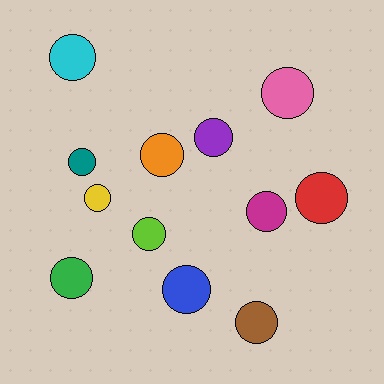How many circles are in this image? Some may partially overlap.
There are 12 circles.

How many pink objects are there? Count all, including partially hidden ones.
There is 1 pink object.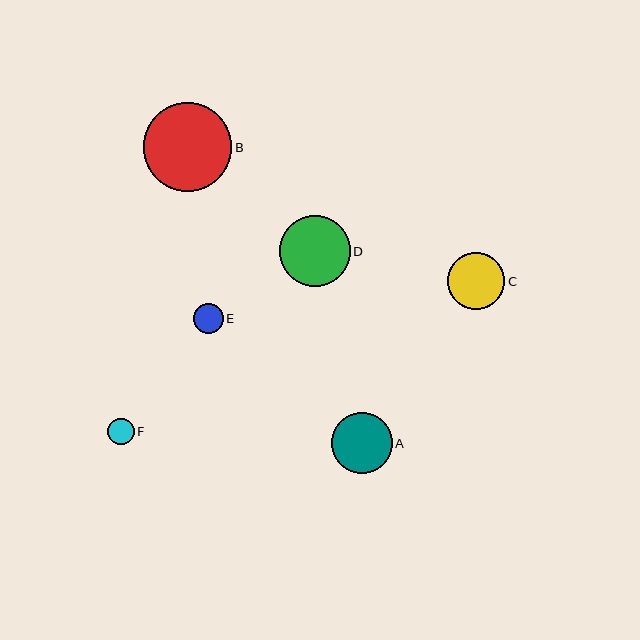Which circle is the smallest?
Circle F is the smallest with a size of approximately 26 pixels.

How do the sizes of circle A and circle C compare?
Circle A and circle C are approximately the same size.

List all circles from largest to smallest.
From largest to smallest: B, D, A, C, E, F.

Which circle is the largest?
Circle B is the largest with a size of approximately 88 pixels.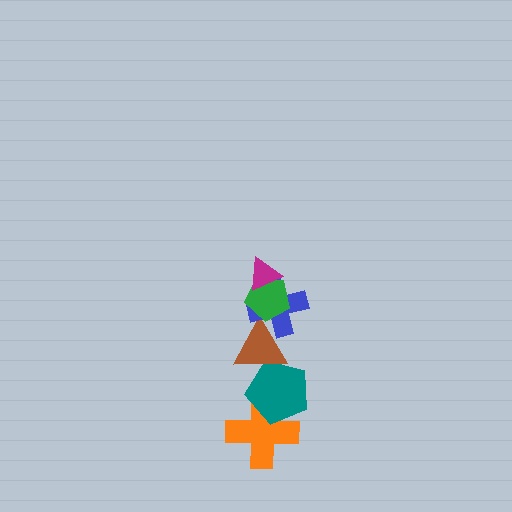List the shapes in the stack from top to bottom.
From top to bottom: the magenta triangle, the green pentagon, the blue cross, the brown triangle, the teal pentagon, the orange cross.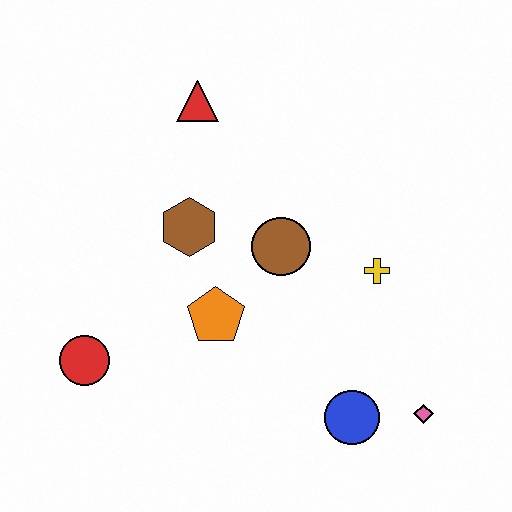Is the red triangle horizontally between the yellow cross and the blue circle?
No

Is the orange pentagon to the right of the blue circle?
No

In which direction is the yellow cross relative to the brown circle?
The yellow cross is to the right of the brown circle.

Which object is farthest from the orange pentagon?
The pink diamond is farthest from the orange pentagon.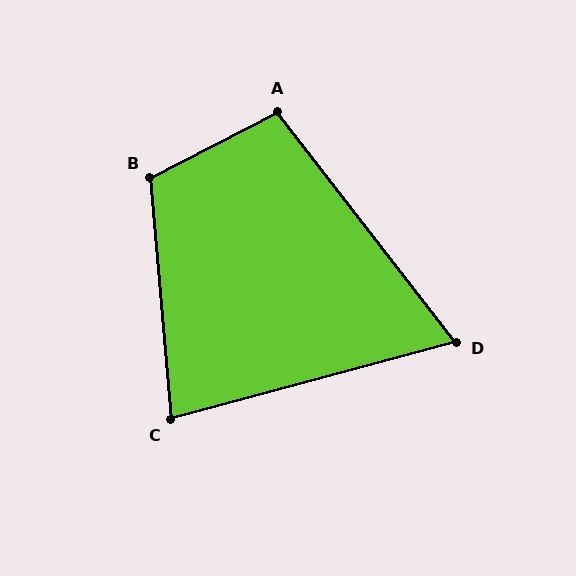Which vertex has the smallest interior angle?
D, at approximately 67 degrees.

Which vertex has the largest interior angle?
B, at approximately 113 degrees.